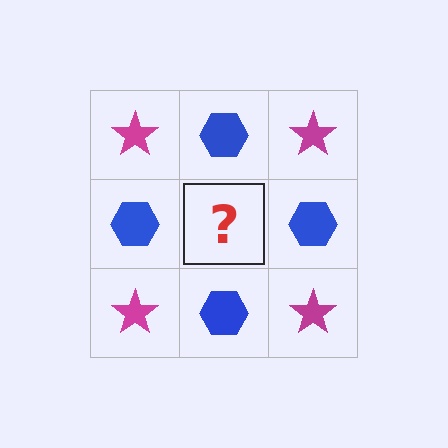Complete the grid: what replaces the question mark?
The question mark should be replaced with a magenta star.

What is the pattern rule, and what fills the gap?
The rule is that it alternates magenta star and blue hexagon in a checkerboard pattern. The gap should be filled with a magenta star.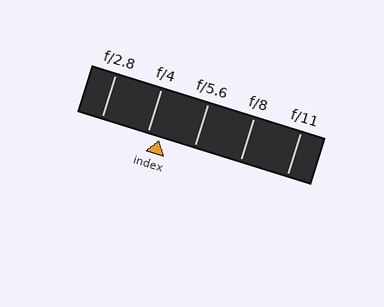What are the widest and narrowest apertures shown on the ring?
The widest aperture shown is f/2.8 and the narrowest is f/11.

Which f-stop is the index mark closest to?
The index mark is closest to f/4.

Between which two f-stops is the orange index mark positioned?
The index mark is between f/4 and f/5.6.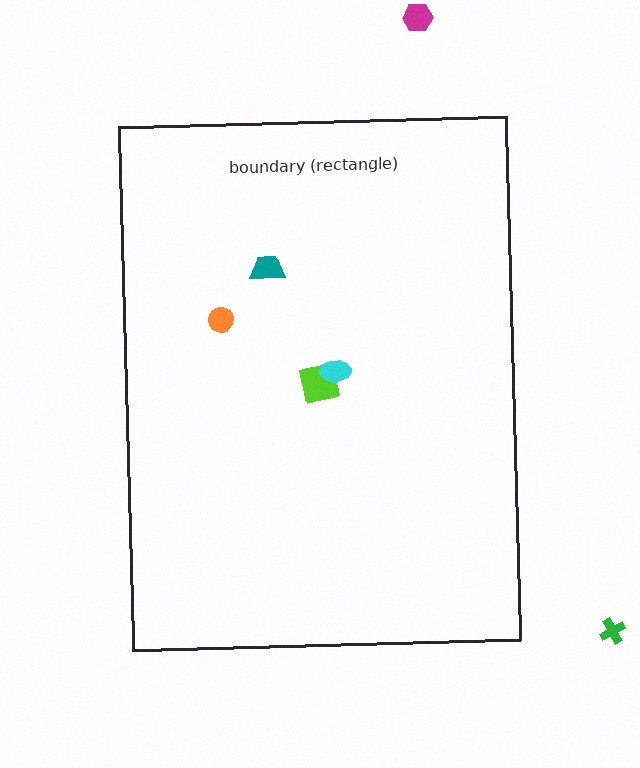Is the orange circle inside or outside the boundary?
Inside.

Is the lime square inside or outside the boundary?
Inside.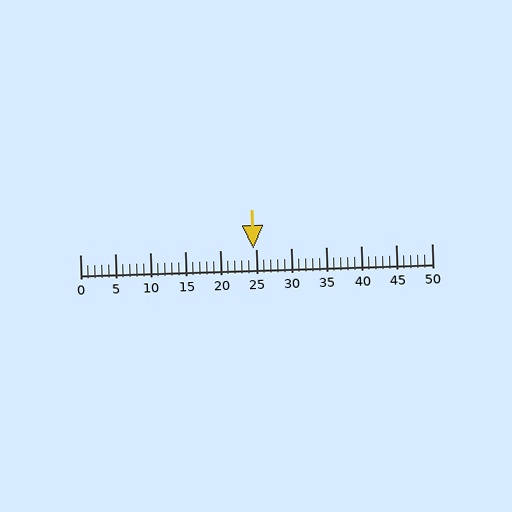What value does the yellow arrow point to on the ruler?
The yellow arrow points to approximately 25.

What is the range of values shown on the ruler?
The ruler shows values from 0 to 50.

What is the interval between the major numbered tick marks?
The major tick marks are spaced 5 units apart.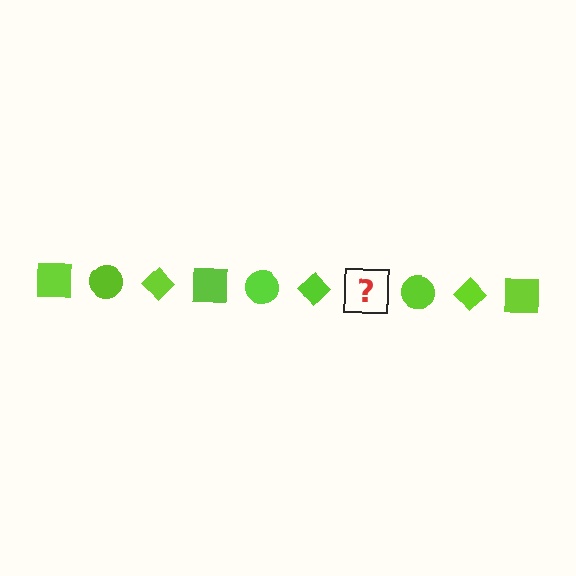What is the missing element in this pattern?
The missing element is a lime square.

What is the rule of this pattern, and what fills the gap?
The rule is that the pattern cycles through square, circle, diamond shapes in lime. The gap should be filled with a lime square.